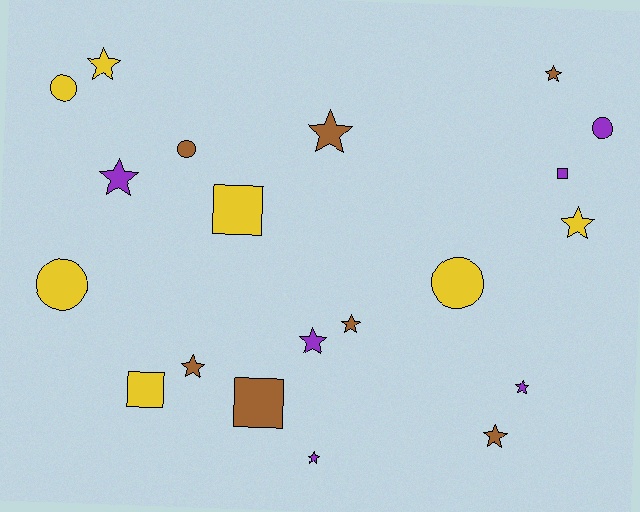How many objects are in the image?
There are 20 objects.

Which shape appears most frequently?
Star, with 11 objects.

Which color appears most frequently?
Yellow, with 7 objects.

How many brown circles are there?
There is 1 brown circle.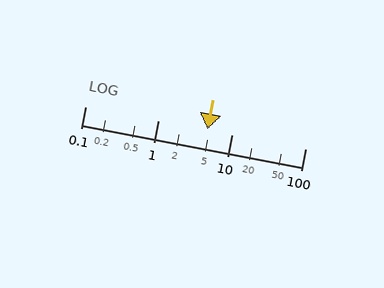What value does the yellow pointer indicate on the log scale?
The pointer indicates approximately 4.6.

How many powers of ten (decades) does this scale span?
The scale spans 3 decades, from 0.1 to 100.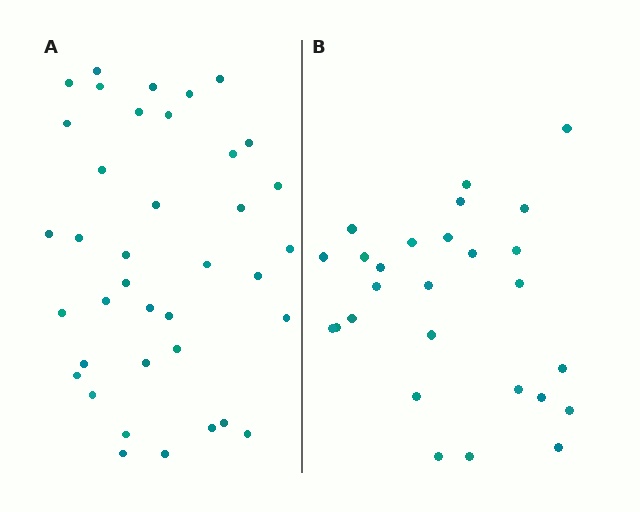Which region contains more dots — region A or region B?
Region A (the left region) has more dots.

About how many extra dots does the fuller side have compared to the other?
Region A has roughly 12 or so more dots than region B.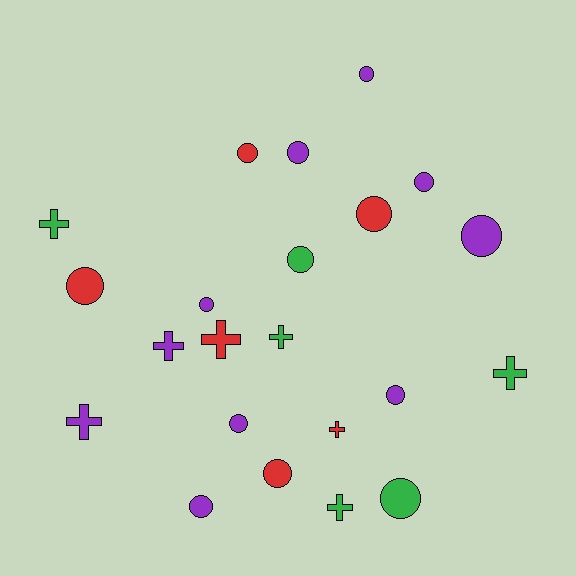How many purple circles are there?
There are 8 purple circles.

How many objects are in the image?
There are 22 objects.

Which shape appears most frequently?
Circle, with 14 objects.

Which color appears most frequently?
Purple, with 10 objects.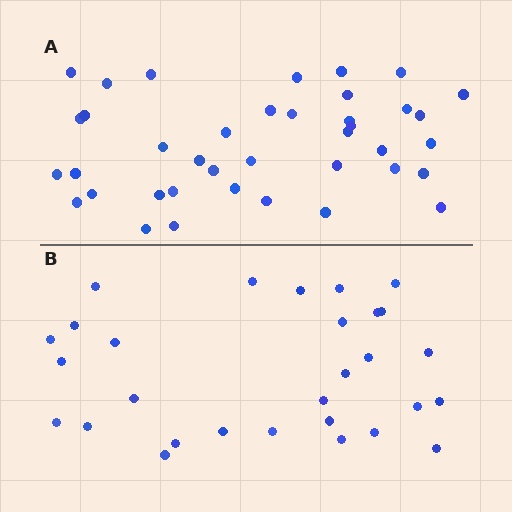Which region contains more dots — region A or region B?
Region A (the top region) has more dots.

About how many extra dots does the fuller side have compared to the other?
Region A has roughly 10 or so more dots than region B.